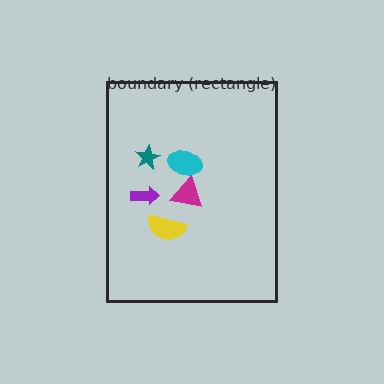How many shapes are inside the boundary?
5 inside, 0 outside.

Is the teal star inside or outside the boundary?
Inside.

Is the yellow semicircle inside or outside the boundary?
Inside.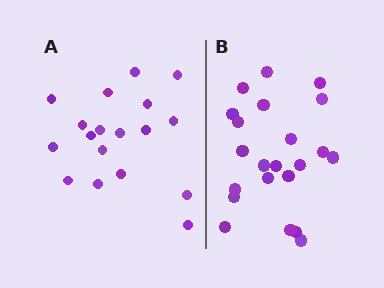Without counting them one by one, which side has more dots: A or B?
Region B (the right region) has more dots.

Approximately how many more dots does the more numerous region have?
Region B has about 4 more dots than region A.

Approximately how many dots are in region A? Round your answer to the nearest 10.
About 20 dots. (The exact count is 18, which rounds to 20.)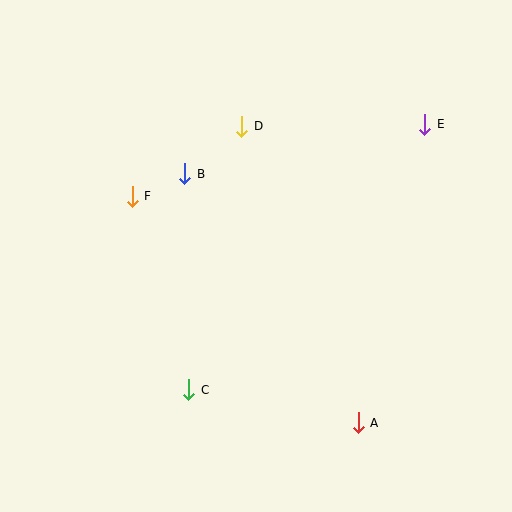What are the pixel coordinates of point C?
Point C is at (189, 390).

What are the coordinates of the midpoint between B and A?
The midpoint between B and A is at (271, 298).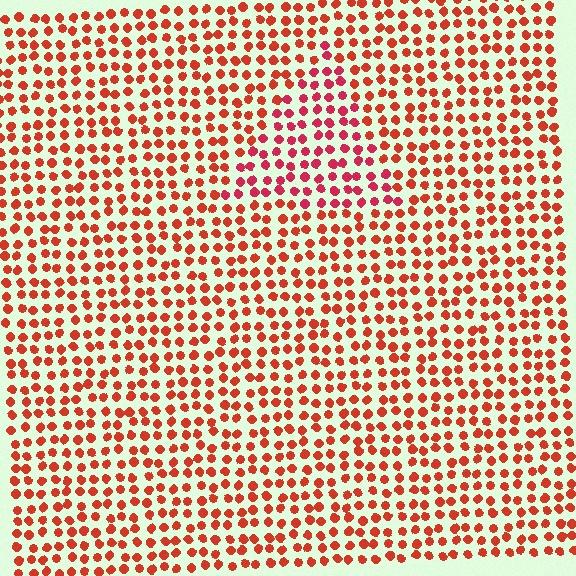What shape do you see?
I see a triangle.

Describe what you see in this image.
The image is filled with small red elements in a uniform arrangement. A triangle-shaped region is visible where the elements are tinted to a slightly different hue, forming a subtle color boundary.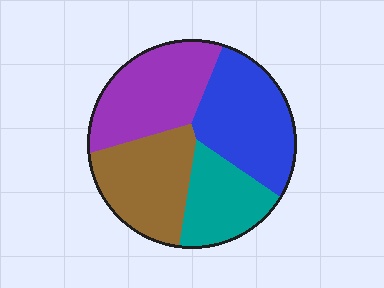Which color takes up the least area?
Teal, at roughly 20%.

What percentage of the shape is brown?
Brown covers 25% of the shape.